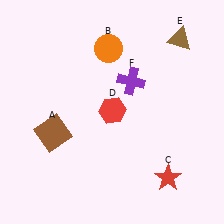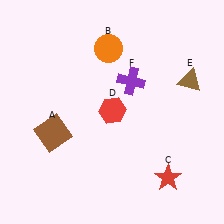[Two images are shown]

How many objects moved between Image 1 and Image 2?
1 object moved between the two images.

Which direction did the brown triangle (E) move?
The brown triangle (E) moved down.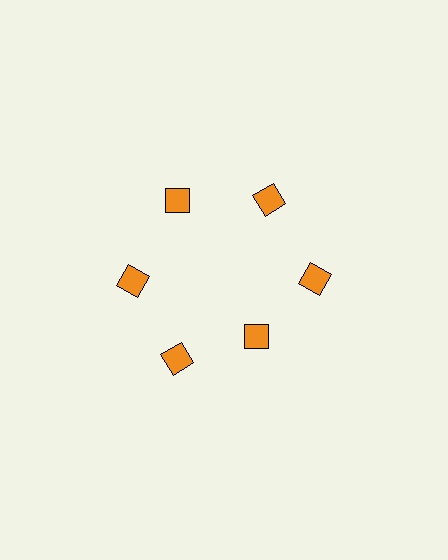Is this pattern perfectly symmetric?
No. The 6 orange diamonds are arranged in a ring, but one element near the 5 o'clock position is pulled inward toward the center, breaking the 6-fold rotational symmetry.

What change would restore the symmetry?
The symmetry would be restored by moving it outward, back onto the ring so that all 6 diamonds sit at equal angles and equal distance from the center.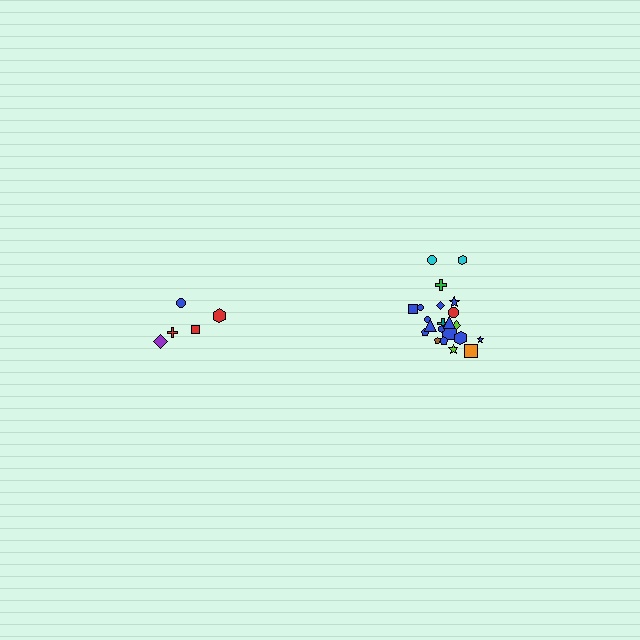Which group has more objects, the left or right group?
The right group.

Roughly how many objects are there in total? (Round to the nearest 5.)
Roughly 25 objects in total.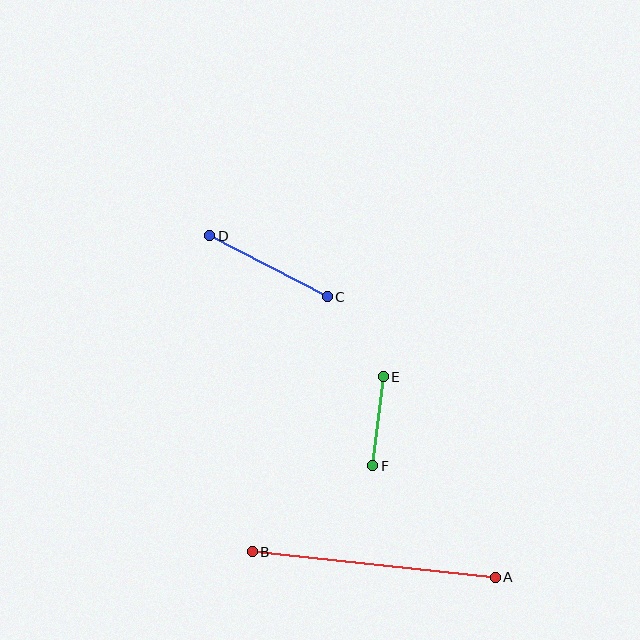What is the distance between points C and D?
The distance is approximately 133 pixels.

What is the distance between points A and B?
The distance is approximately 244 pixels.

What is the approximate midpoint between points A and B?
The midpoint is at approximately (374, 564) pixels.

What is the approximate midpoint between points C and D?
The midpoint is at approximately (269, 266) pixels.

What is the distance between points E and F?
The distance is approximately 90 pixels.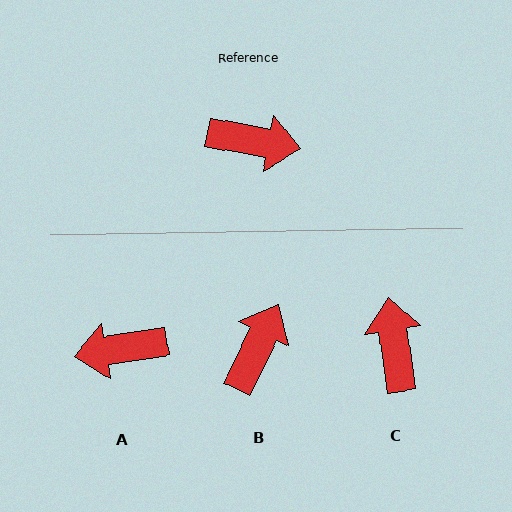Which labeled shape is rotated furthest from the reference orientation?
A, about 160 degrees away.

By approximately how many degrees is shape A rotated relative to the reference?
Approximately 160 degrees clockwise.